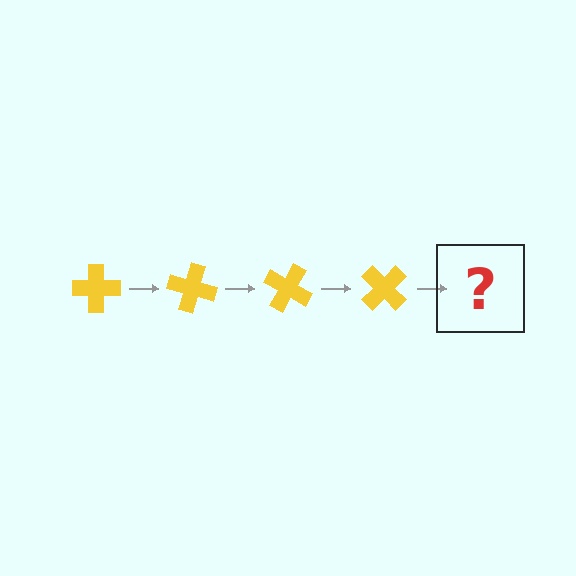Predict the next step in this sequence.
The next step is a yellow cross rotated 60 degrees.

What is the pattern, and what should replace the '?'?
The pattern is that the cross rotates 15 degrees each step. The '?' should be a yellow cross rotated 60 degrees.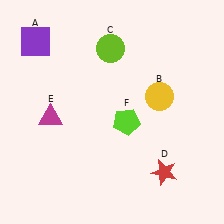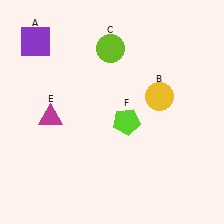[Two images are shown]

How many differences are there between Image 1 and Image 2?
There is 1 difference between the two images.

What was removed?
The red star (D) was removed in Image 2.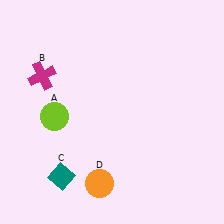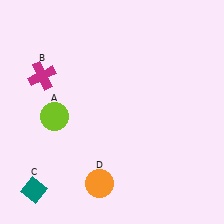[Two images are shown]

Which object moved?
The teal diamond (C) moved left.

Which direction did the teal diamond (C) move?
The teal diamond (C) moved left.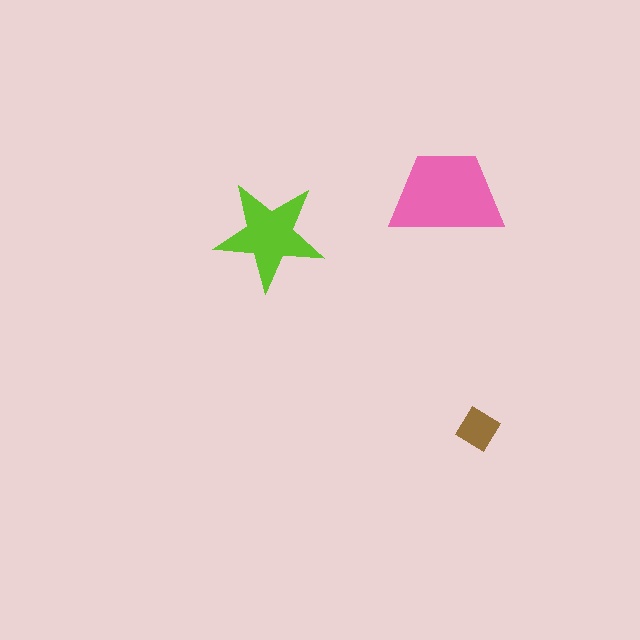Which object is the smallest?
The brown diamond.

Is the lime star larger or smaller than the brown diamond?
Larger.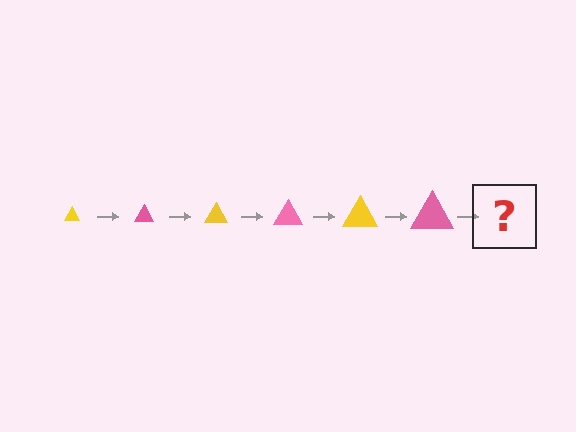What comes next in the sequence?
The next element should be a yellow triangle, larger than the previous one.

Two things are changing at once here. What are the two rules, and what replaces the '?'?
The two rules are that the triangle grows larger each step and the color cycles through yellow and pink. The '?' should be a yellow triangle, larger than the previous one.